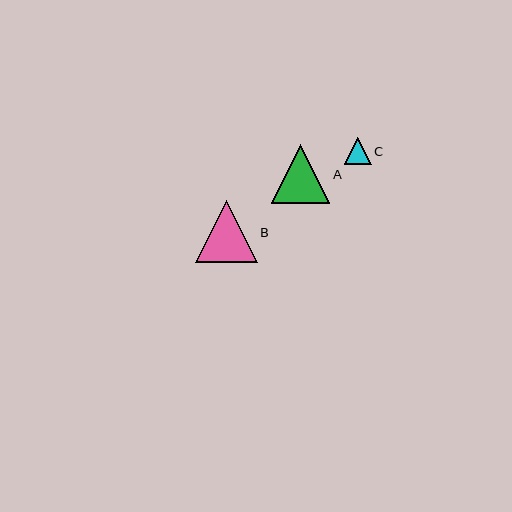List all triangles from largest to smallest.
From largest to smallest: B, A, C.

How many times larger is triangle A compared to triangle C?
Triangle A is approximately 2.2 times the size of triangle C.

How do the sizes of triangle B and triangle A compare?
Triangle B and triangle A are approximately the same size.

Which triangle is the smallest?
Triangle C is the smallest with a size of approximately 26 pixels.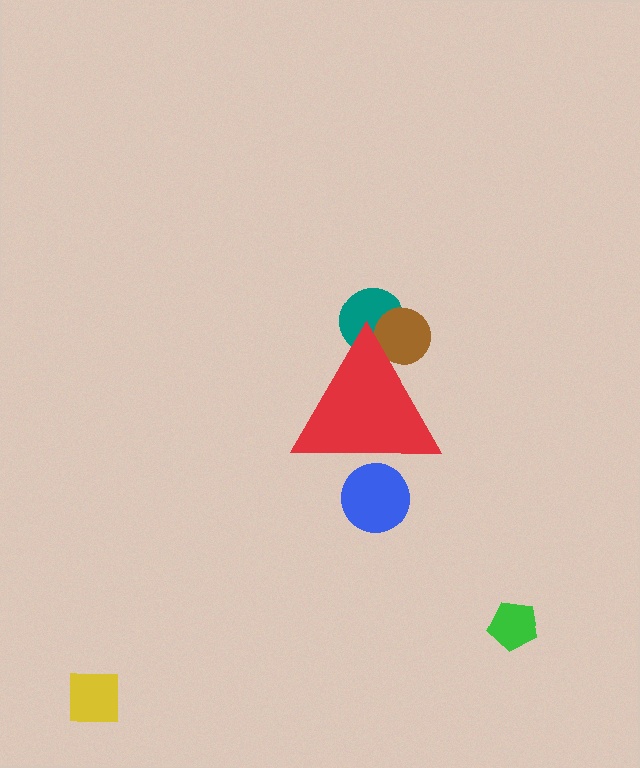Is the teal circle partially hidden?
Yes, the teal circle is partially hidden behind the red triangle.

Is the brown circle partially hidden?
Yes, the brown circle is partially hidden behind the red triangle.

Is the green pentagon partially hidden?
No, the green pentagon is fully visible.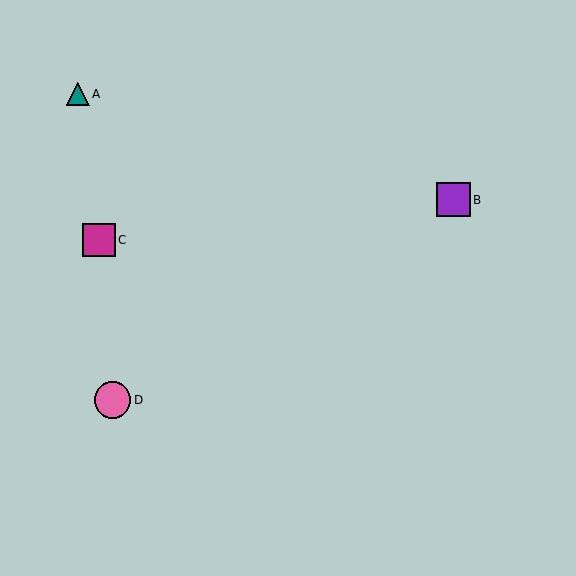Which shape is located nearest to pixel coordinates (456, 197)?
The purple square (labeled B) at (453, 200) is nearest to that location.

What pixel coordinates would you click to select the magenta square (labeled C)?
Click at (99, 240) to select the magenta square C.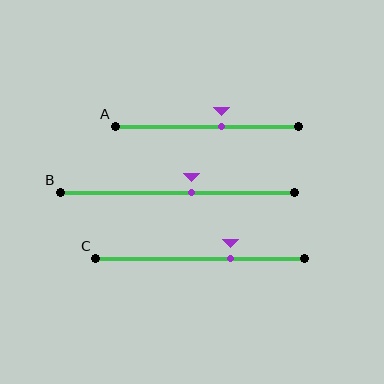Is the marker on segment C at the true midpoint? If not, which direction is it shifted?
No, the marker on segment C is shifted to the right by about 15% of the segment length.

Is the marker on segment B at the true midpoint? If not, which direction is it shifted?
No, the marker on segment B is shifted to the right by about 6% of the segment length.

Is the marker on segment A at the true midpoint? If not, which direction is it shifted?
No, the marker on segment A is shifted to the right by about 8% of the segment length.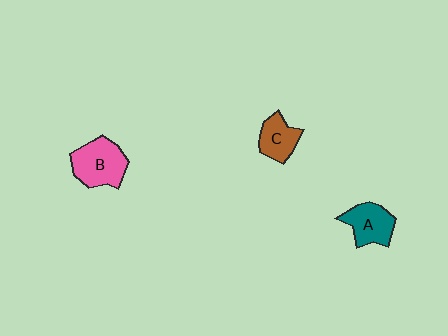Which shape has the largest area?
Shape B (pink).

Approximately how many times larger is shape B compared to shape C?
Approximately 1.5 times.